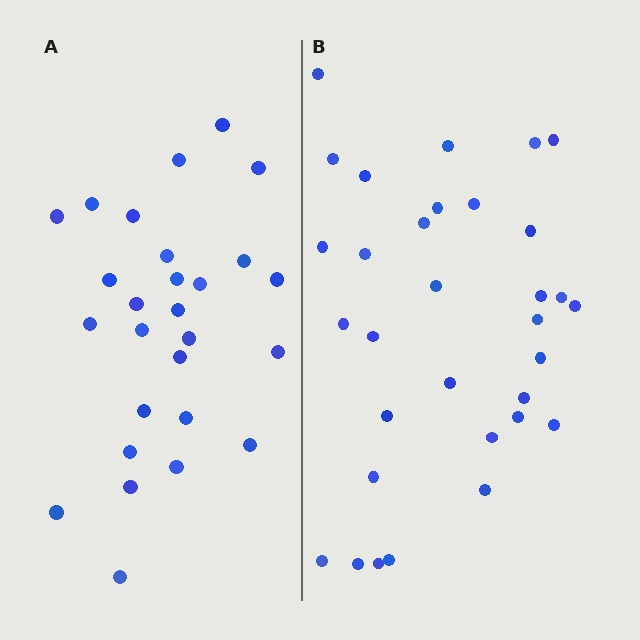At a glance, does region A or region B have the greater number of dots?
Region B (the right region) has more dots.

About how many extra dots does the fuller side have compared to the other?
Region B has about 5 more dots than region A.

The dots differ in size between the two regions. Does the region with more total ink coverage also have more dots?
No. Region A has more total ink coverage because its dots are larger, but region B actually contains more individual dots. Total area can be misleading — the number of items is what matters here.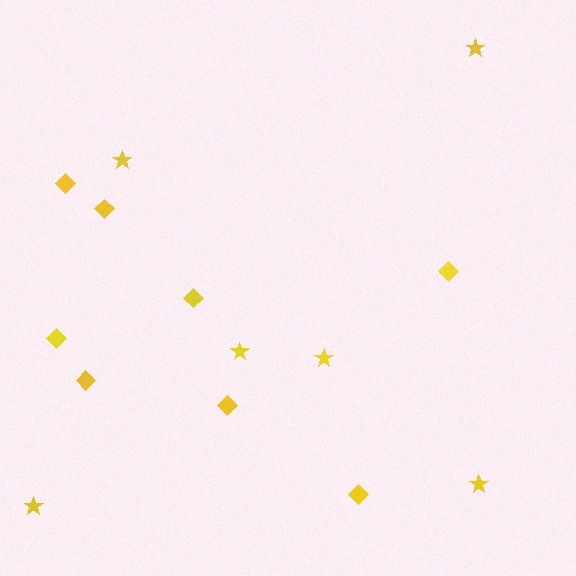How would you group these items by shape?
There are 2 groups: one group of diamonds (8) and one group of stars (6).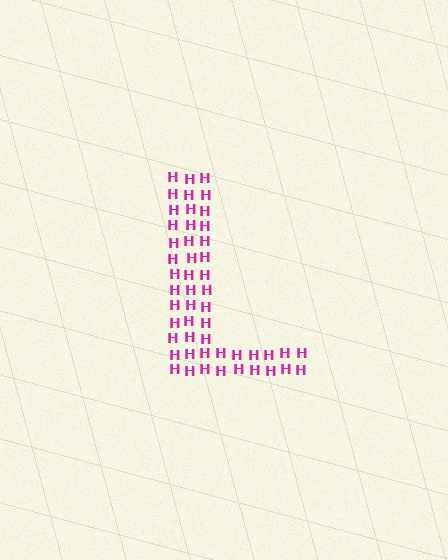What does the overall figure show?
The overall figure shows the letter L.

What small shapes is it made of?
It is made of small letter H's.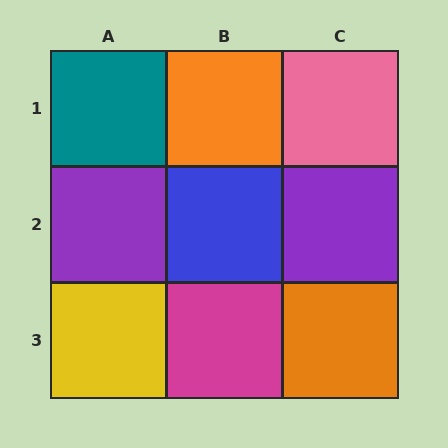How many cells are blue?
1 cell is blue.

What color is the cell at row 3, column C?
Orange.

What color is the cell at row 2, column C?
Purple.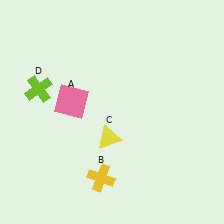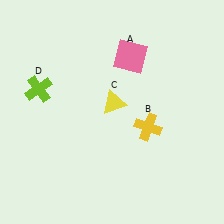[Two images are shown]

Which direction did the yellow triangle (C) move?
The yellow triangle (C) moved up.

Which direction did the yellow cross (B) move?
The yellow cross (B) moved up.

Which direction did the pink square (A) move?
The pink square (A) moved right.